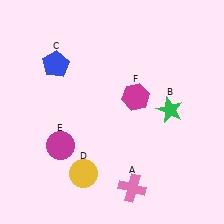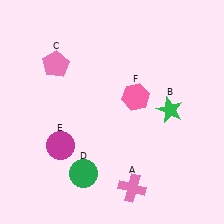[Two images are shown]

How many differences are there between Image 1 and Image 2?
There are 3 differences between the two images.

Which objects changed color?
C changed from blue to pink. D changed from yellow to green. F changed from magenta to pink.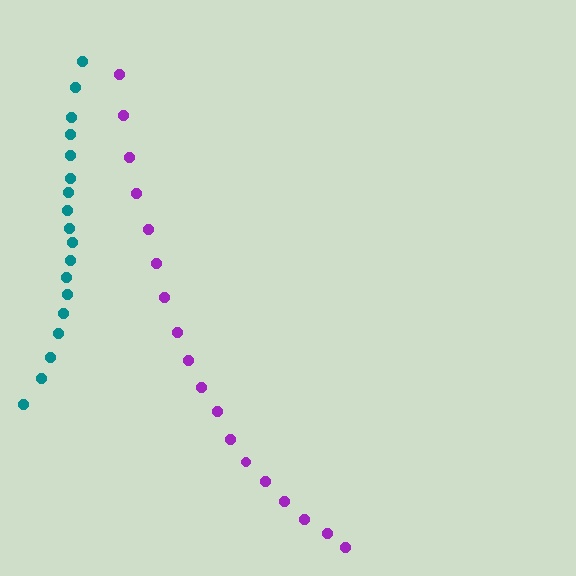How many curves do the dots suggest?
There are 2 distinct paths.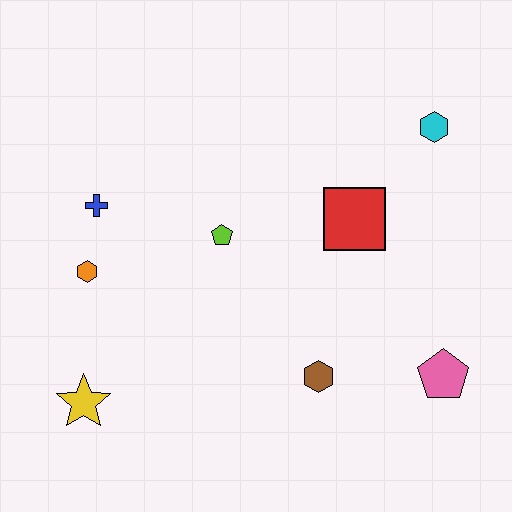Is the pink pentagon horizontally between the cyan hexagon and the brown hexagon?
No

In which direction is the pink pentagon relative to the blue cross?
The pink pentagon is to the right of the blue cross.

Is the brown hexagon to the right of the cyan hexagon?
No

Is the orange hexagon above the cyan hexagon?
No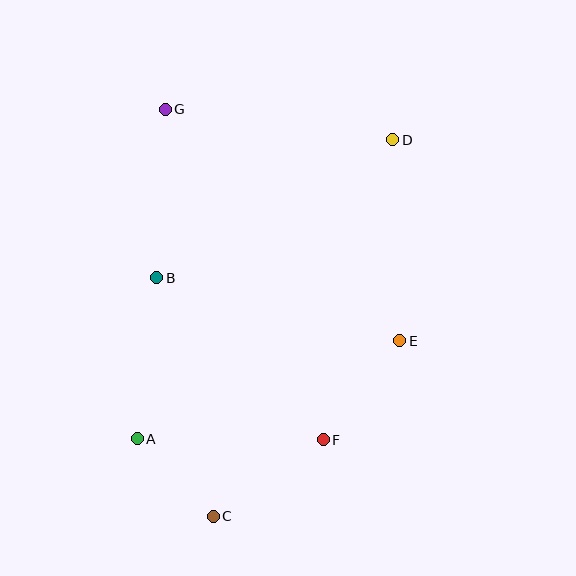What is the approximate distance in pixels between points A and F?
The distance between A and F is approximately 186 pixels.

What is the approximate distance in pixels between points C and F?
The distance between C and F is approximately 134 pixels.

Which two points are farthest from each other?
Points C and D are farthest from each other.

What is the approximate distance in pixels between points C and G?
The distance between C and G is approximately 410 pixels.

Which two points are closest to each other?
Points A and C are closest to each other.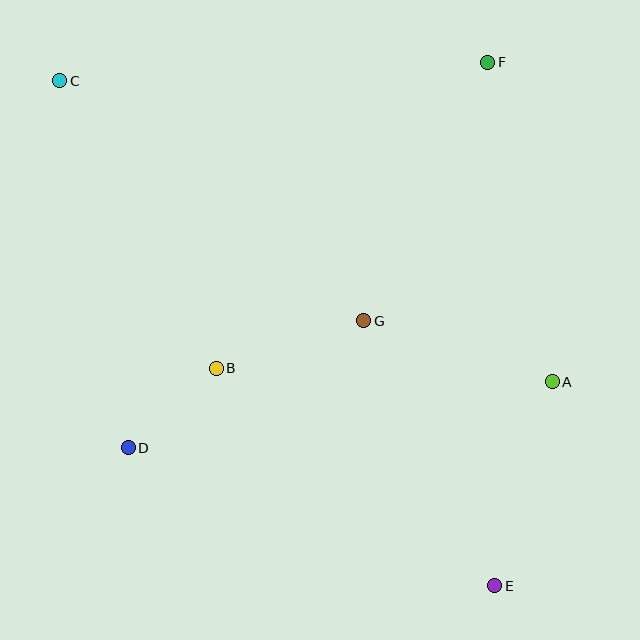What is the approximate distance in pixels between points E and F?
The distance between E and F is approximately 524 pixels.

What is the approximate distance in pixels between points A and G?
The distance between A and G is approximately 198 pixels.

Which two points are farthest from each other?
Points C and E are farthest from each other.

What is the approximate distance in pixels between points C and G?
The distance between C and G is approximately 387 pixels.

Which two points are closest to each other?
Points B and D are closest to each other.